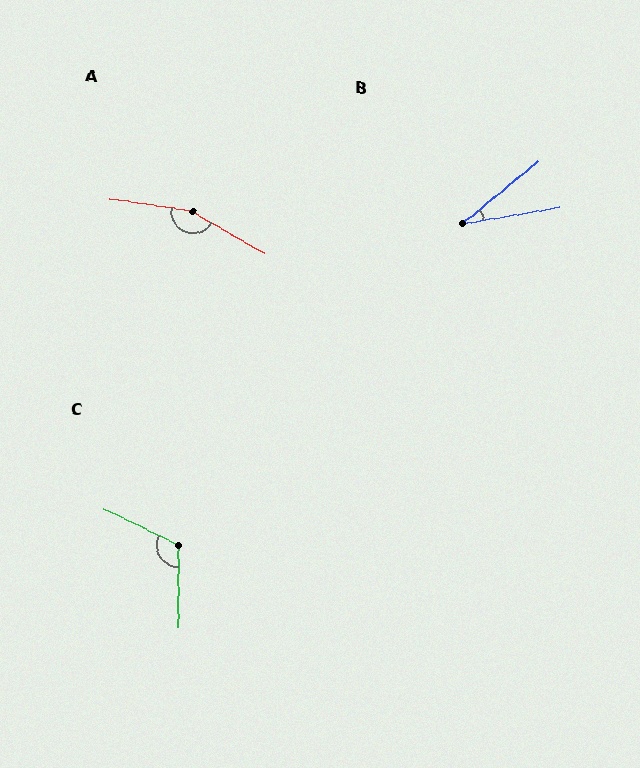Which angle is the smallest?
B, at approximately 29 degrees.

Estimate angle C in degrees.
Approximately 116 degrees.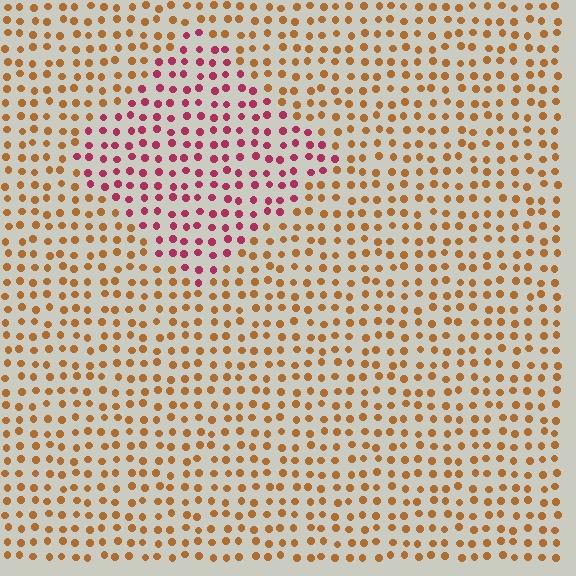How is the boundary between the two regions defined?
The boundary is defined purely by a slight shift in hue (about 52 degrees). Spacing, size, and orientation are identical on both sides.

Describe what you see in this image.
The image is filled with small brown elements in a uniform arrangement. A diamond-shaped region is visible where the elements are tinted to a slightly different hue, forming a subtle color boundary.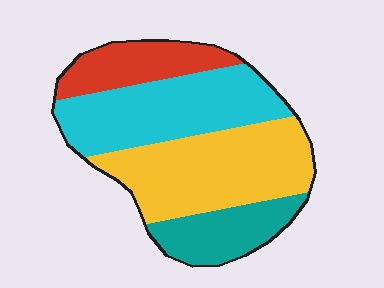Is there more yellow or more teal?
Yellow.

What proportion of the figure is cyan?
Cyan takes up about one third (1/3) of the figure.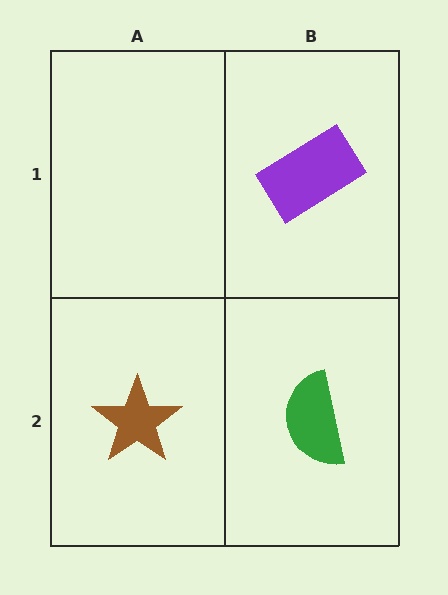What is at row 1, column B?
A purple rectangle.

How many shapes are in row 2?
2 shapes.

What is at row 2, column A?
A brown star.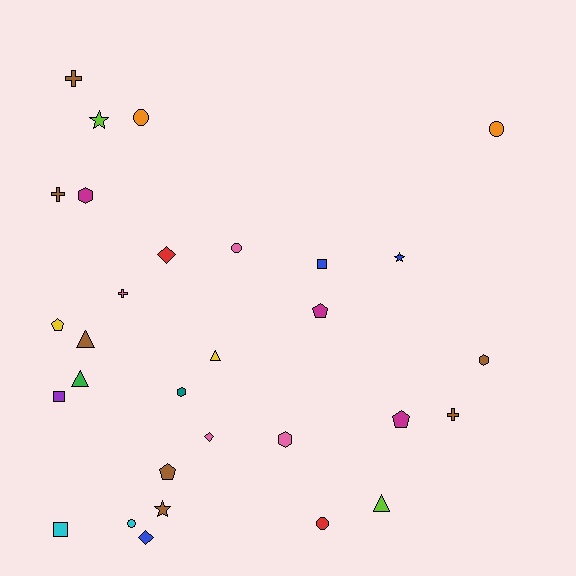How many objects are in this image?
There are 30 objects.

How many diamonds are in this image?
There are 3 diamonds.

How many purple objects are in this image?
There is 1 purple object.